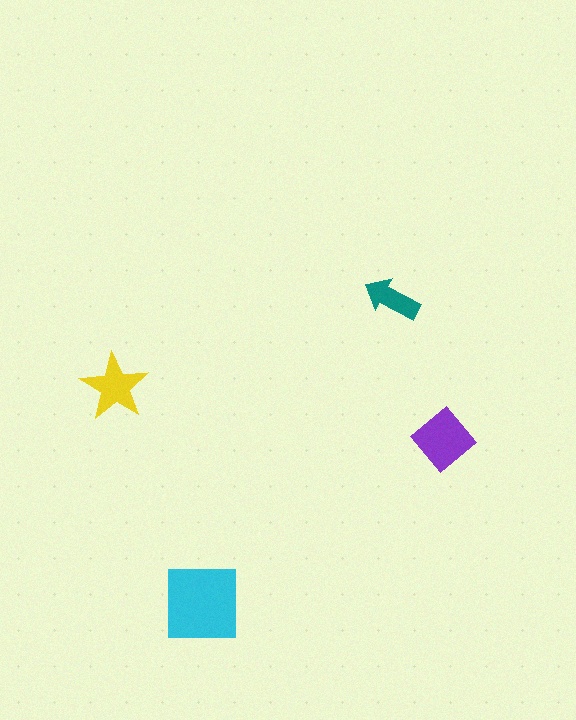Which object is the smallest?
The teal arrow.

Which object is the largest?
The cyan square.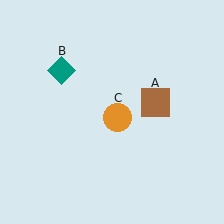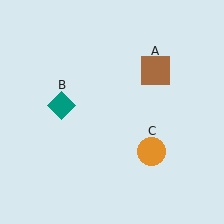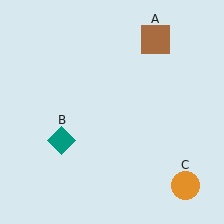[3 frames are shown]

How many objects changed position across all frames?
3 objects changed position: brown square (object A), teal diamond (object B), orange circle (object C).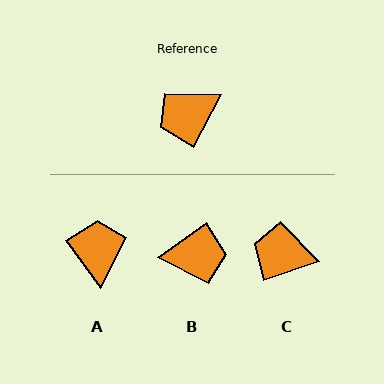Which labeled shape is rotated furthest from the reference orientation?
B, about 154 degrees away.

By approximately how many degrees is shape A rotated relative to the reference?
Approximately 115 degrees clockwise.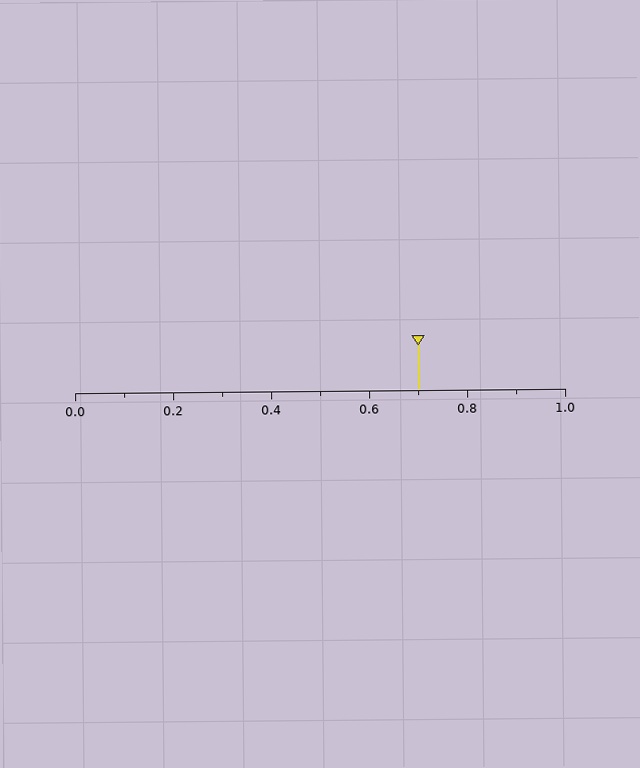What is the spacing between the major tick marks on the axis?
The major ticks are spaced 0.2 apart.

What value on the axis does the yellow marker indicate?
The marker indicates approximately 0.7.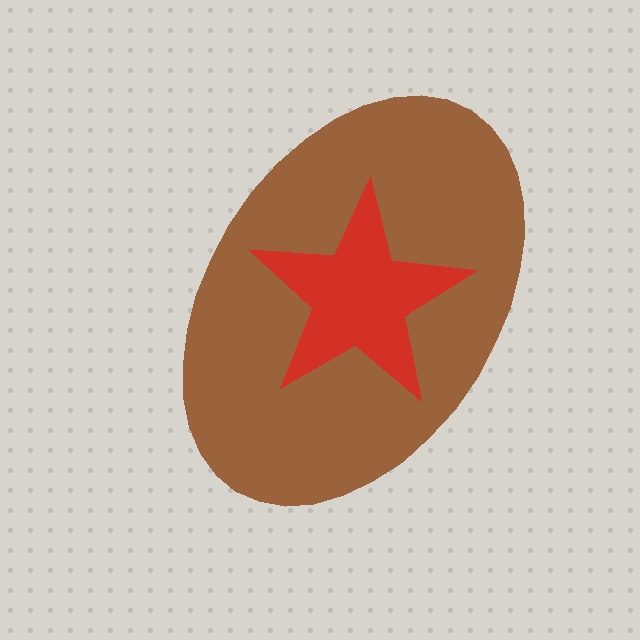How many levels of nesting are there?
2.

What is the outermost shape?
The brown ellipse.